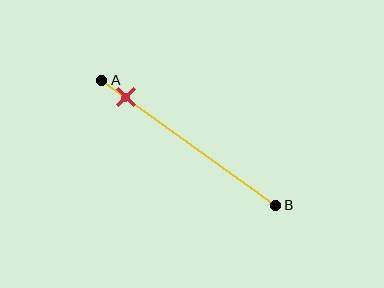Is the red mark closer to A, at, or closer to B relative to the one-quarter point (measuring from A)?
The red mark is closer to point A than the one-quarter point of segment AB.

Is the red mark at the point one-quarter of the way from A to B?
No, the mark is at about 15% from A, not at the 25% one-quarter point.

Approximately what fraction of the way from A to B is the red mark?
The red mark is approximately 15% of the way from A to B.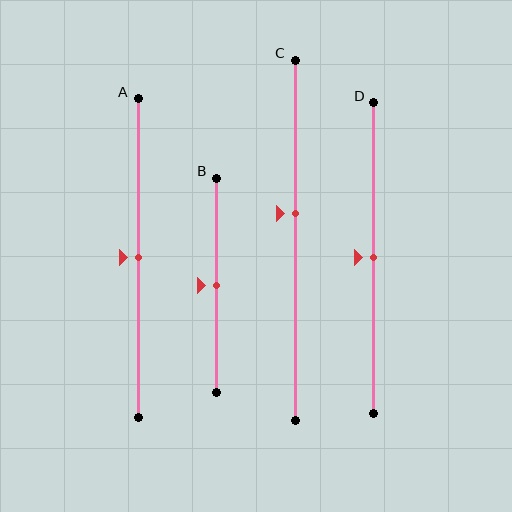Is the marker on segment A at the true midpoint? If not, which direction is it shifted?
Yes, the marker on segment A is at the true midpoint.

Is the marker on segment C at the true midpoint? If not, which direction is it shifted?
No, the marker on segment C is shifted upward by about 7% of the segment length.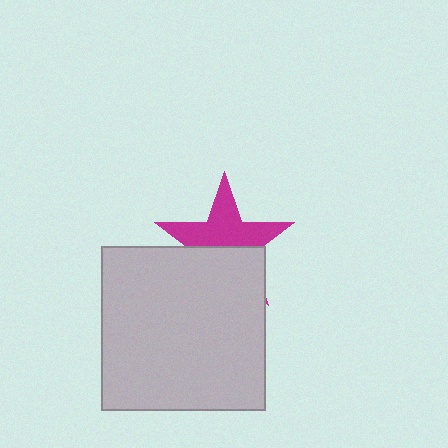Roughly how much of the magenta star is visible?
About half of it is visible (roughly 54%).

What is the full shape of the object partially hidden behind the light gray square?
The partially hidden object is a magenta star.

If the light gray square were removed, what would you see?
You would see the complete magenta star.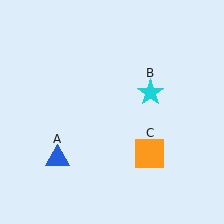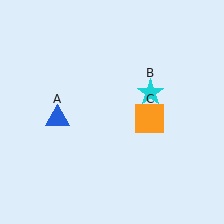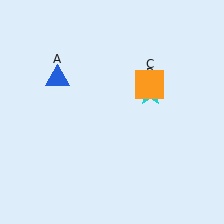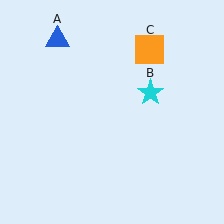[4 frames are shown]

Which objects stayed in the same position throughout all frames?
Cyan star (object B) remained stationary.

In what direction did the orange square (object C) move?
The orange square (object C) moved up.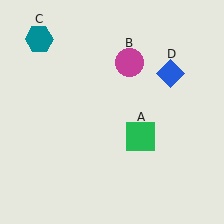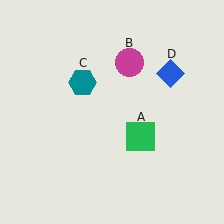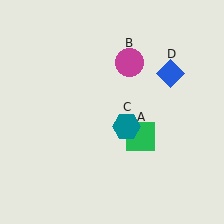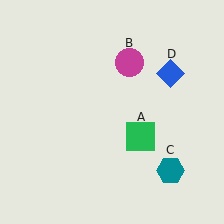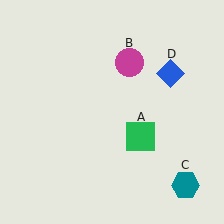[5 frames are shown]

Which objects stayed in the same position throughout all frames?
Green square (object A) and magenta circle (object B) and blue diamond (object D) remained stationary.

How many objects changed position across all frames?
1 object changed position: teal hexagon (object C).